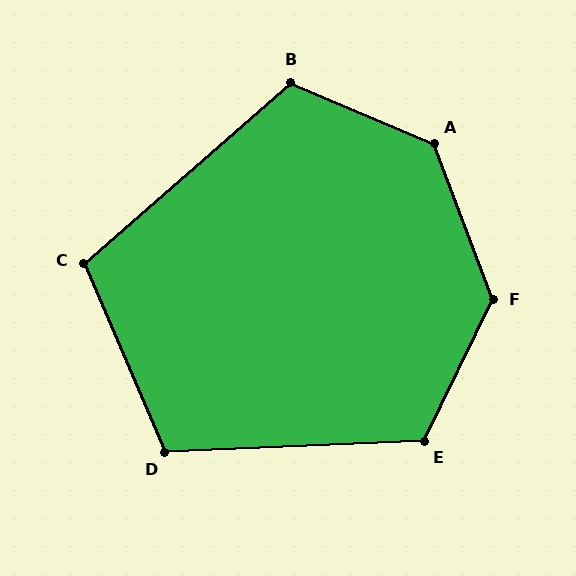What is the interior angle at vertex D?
Approximately 111 degrees (obtuse).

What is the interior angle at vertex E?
Approximately 118 degrees (obtuse).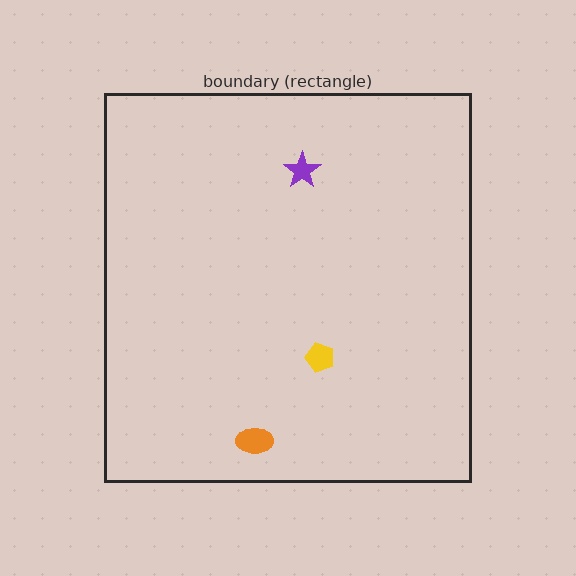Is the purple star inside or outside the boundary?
Inside.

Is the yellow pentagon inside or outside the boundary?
Inside.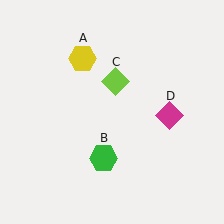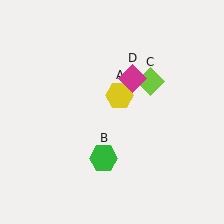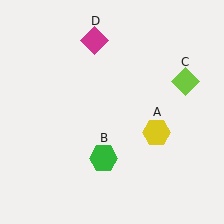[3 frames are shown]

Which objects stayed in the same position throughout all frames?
Green hexagon (object B) remained stationary.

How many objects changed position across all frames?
3 objects changed position: yellow hexagon (object A), lime diamond (object C), magenta diamond (object D).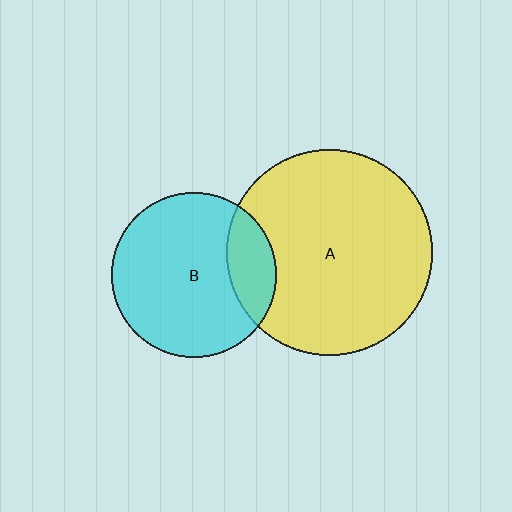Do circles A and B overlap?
Yes.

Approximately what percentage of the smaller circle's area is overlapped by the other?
Approximately 20%.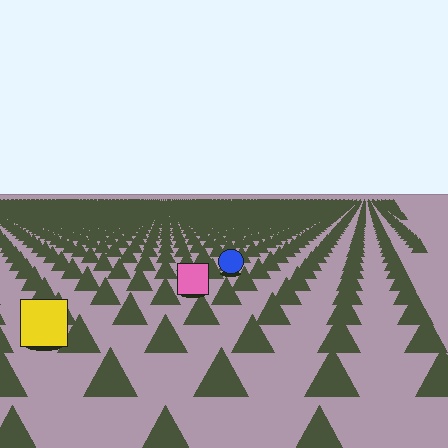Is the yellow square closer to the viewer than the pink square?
Yes. The yellow square is closer — you can tell from the texture gradient: the ground texture is coarser near it.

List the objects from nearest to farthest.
From nearest to farthest: the yellow square, the pink square, the blue circle.